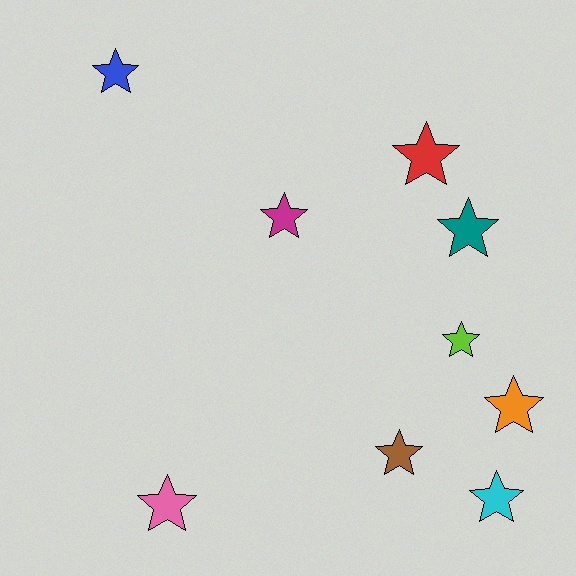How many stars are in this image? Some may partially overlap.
There are 9 stars.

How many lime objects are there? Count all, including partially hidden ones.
There is 1 lime object.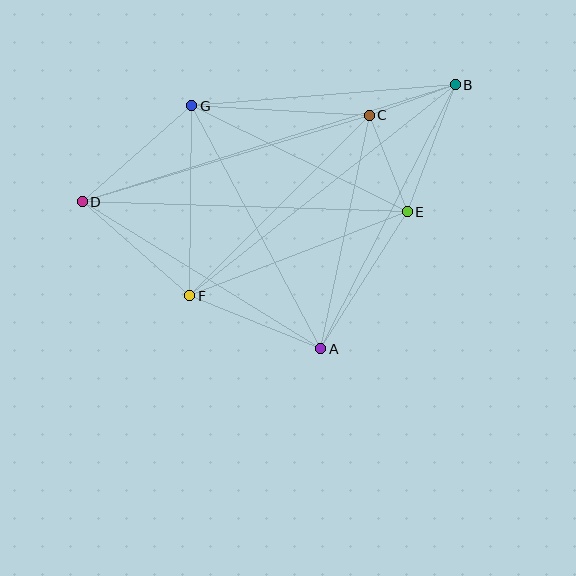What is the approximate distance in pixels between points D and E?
The distance between D and E is approximately 325 pixels.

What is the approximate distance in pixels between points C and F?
The distance between C and F is approximately 255 pixels.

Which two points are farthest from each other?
Points B and D are farthest from each other.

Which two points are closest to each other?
Points B and C are closest to each other.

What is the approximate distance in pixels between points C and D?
The distance between C and D is approximately 300 pixels.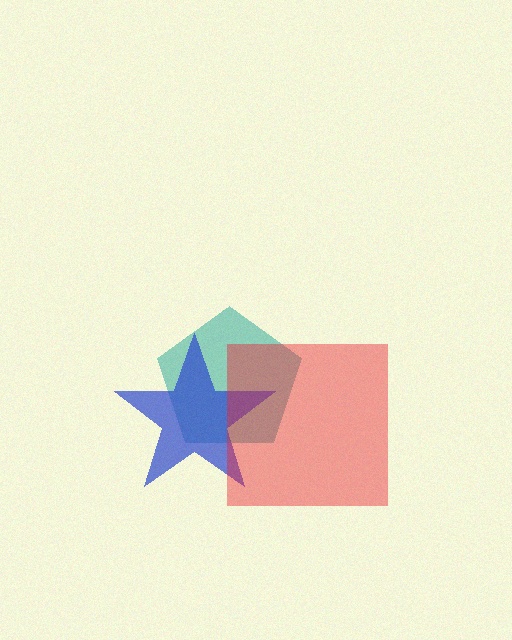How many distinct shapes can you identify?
There are 3 distinct shapes: a teal pentagon, a blue star, a red square.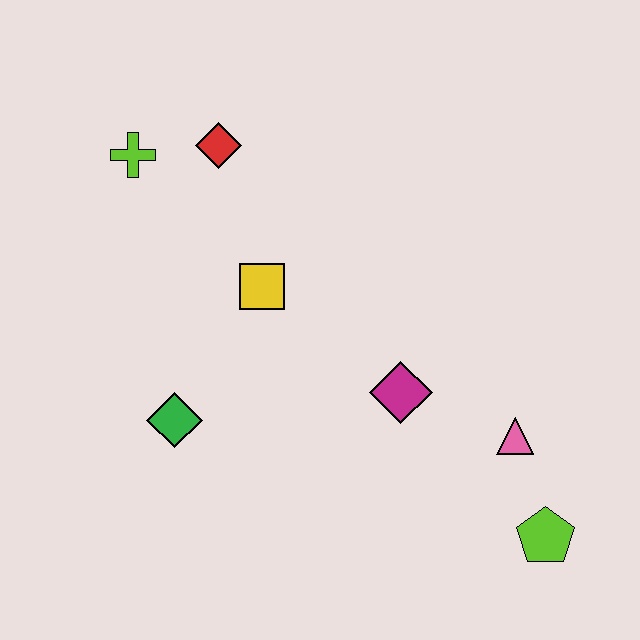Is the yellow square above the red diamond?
No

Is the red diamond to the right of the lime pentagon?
No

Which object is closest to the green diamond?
The yellow square is closest to the green diamond.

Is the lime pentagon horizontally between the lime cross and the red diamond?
No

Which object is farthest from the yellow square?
The lime pentagon is farthest from the yellow square.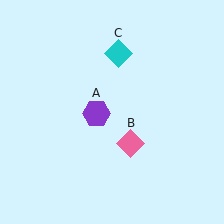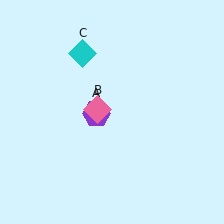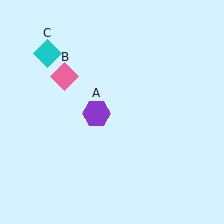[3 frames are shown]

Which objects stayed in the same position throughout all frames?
Purple hexagon (object A) remained stationary.